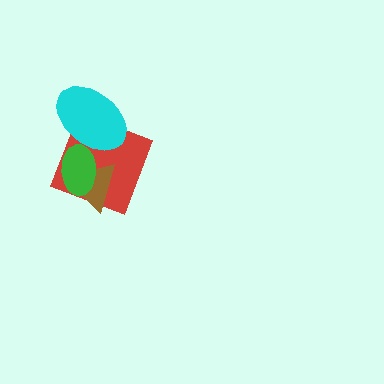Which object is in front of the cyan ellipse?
The green ellipse is in front of the cyan ellipse.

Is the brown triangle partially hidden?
Yes, it is partially covered by another shape.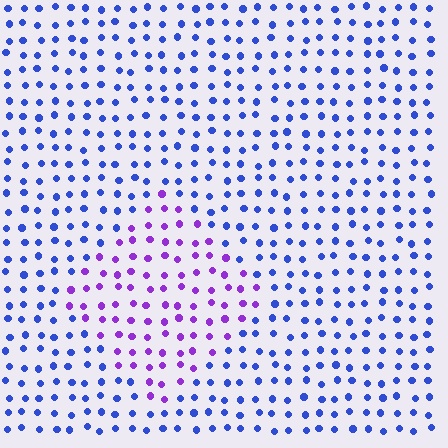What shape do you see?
I see a diamond.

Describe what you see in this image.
The image is filled with small blue elements in a uniform arrangement. A diamond-shaped region is visible where the elements are tinted to a slightly different hue, forming a subtle color boundary.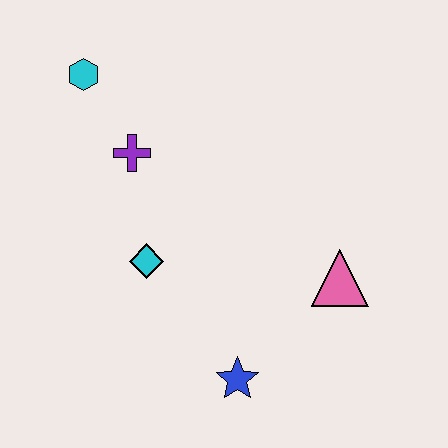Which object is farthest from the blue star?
The cyan hexagon is farthest from the blue star.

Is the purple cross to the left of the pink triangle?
Yes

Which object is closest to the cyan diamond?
The purple cross is closest to the cyan diamond.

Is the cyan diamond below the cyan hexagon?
Yes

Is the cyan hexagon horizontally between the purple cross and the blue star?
No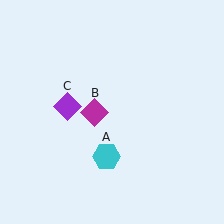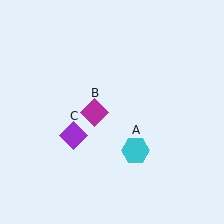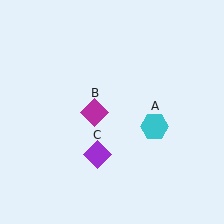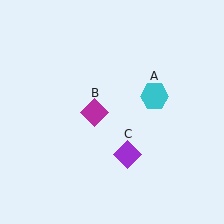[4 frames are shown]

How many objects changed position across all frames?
2 objects changed position: cyan hexagon (object A), purple diamond (object C).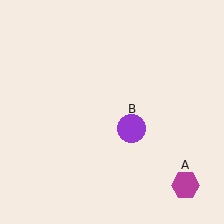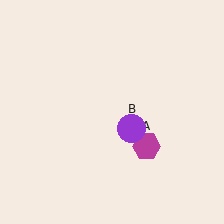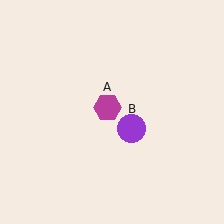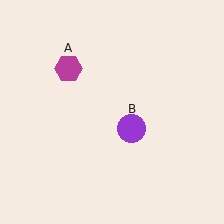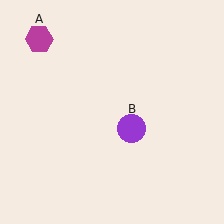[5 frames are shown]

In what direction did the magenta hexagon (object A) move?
The magenta hexagon (object A) moved up and to the left.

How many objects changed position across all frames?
1 object changed position: magenta hexagon (object A).